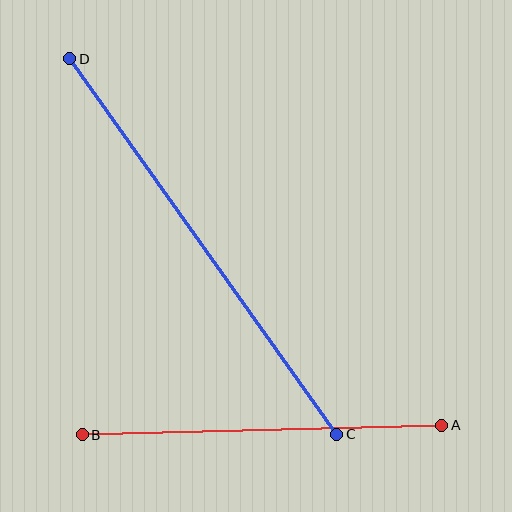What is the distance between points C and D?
The distance is approximately 461 pixels.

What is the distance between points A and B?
The distance is approximately 360 pixels.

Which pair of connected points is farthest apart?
Points C and D are farthest apart.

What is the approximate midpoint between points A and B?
The midpoint is at approximately (262, 430) pixels.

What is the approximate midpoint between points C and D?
The midpoint is at approximately (203, 247) pixels.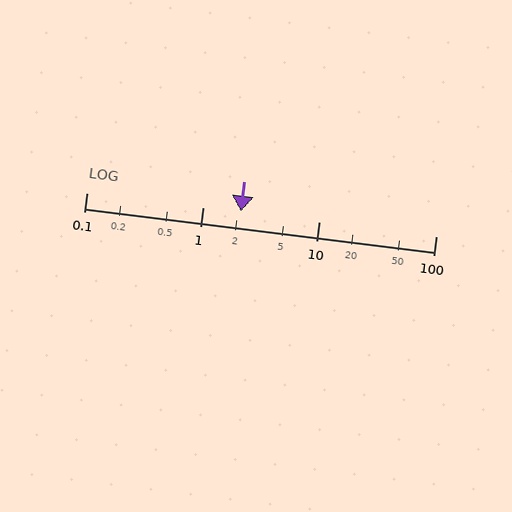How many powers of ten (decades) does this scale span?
The scale spans 3 decades, from 0.1 to 100.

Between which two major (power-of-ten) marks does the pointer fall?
The pointer is between 1 and 10.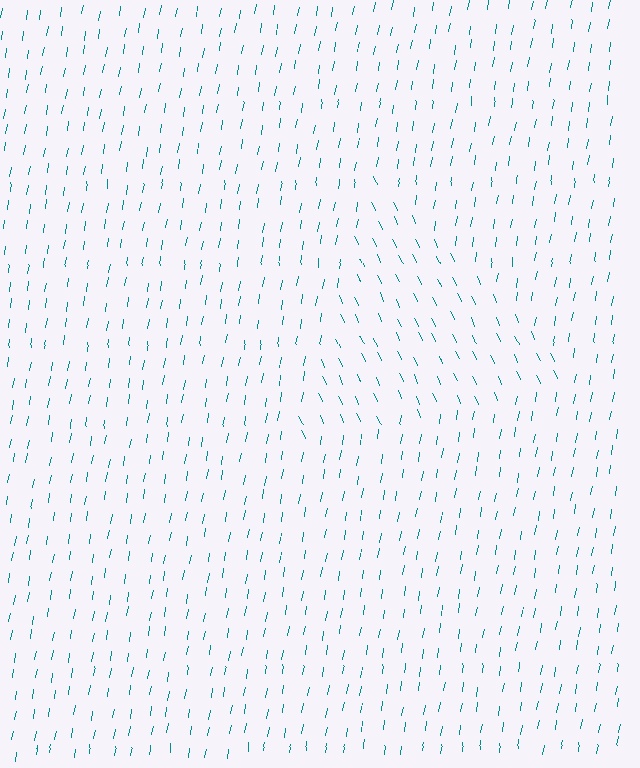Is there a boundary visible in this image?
Yes, there is a texture boundary formed by a change in line orientation.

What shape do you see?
I see a triangle.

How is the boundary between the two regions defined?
The boundary is defined purely by a change in line orientation (approximately 34 degrees difference). All lines are the same color and thickness.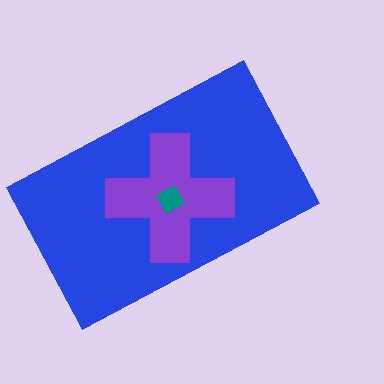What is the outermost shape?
The blue rectangle.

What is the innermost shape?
The teal diamond.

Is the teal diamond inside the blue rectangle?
Yes.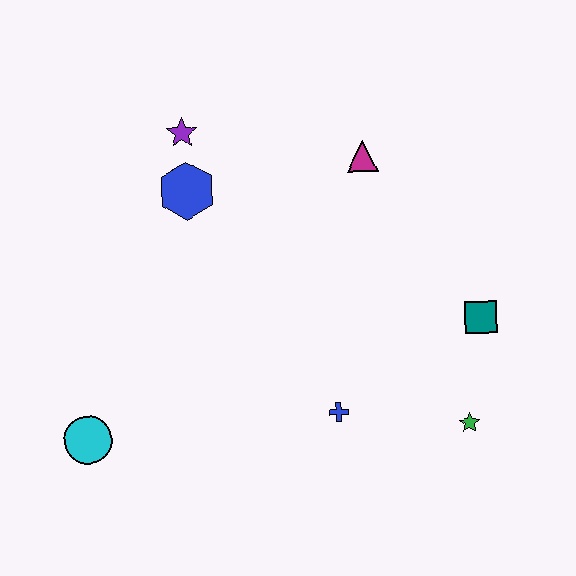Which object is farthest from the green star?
The purple star is farthest from the green star.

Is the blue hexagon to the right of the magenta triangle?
No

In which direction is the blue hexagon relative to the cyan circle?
The blue hexagon is above the cyan circle.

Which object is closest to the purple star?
The blue hexagon is closest to the purple star.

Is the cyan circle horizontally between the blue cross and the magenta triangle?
No